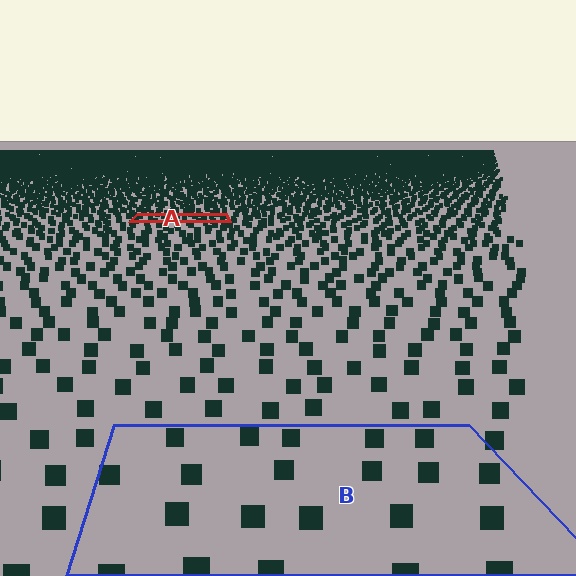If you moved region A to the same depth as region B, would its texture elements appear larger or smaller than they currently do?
They would appear larger. At a closer depth, the same texture elements are projected at a bigger on-screen size.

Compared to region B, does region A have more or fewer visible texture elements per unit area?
Region A has more texture elements per unit area — they are packed more densely because it is farther away.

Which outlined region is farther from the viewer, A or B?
Region A is farther from the viewer — the texture elements inside it appear smaller and more densely packed.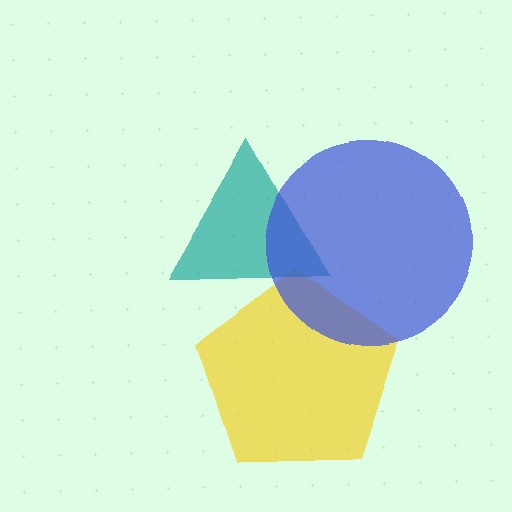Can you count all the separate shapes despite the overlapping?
Yes, there are 3 separate shapes.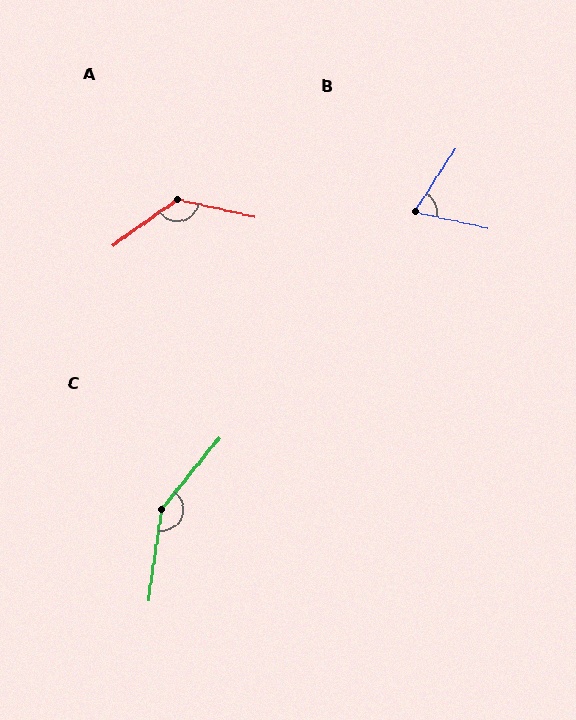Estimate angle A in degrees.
Approximately 132 degrees.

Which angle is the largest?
C, at approximately 149 degrees.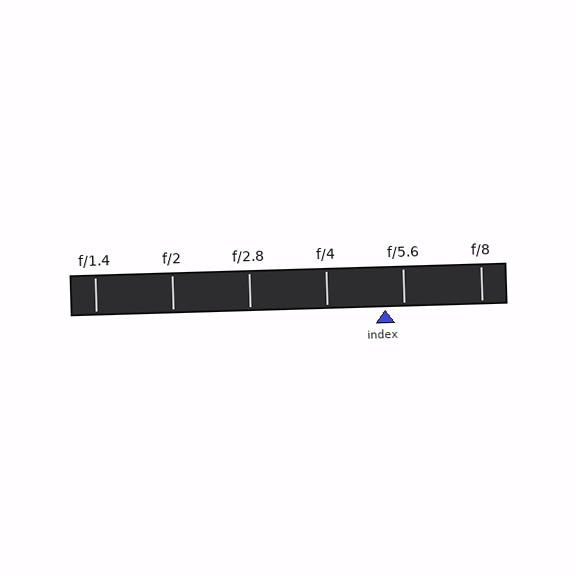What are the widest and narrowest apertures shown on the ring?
The widest aperture shown is f/1.4 and the narrowest is f/8.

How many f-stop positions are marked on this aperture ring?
There are 6 f-stop positions marked.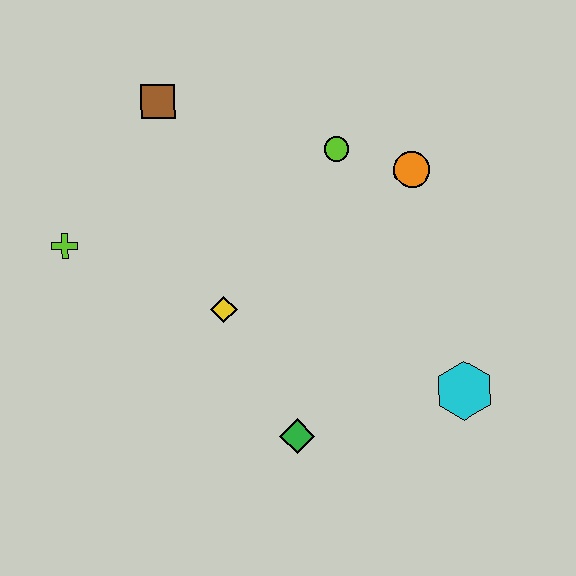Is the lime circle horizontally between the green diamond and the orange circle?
Yes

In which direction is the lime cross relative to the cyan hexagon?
The lime cross is to the left of the cyan hexagon.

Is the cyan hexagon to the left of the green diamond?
No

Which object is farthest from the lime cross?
The cyan hexagon is farthest from the lime cross.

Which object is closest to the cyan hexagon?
The green diamond is closest to the cyan hexagon.